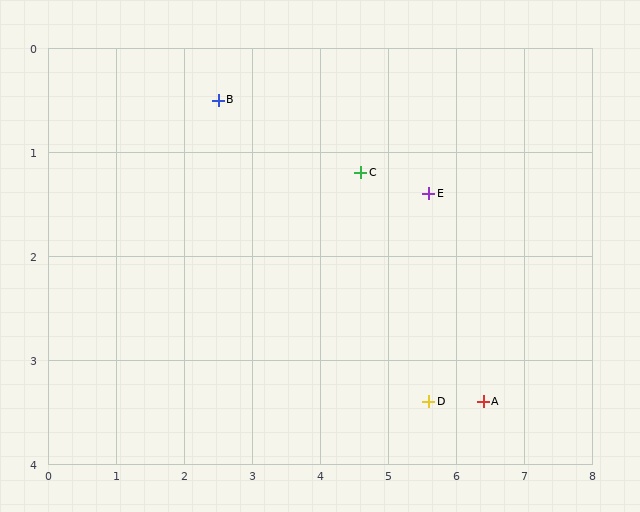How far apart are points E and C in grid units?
Points E and C are about 1.0 grid units apart.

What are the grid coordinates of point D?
Point D is at approximately (5.6, 3.4).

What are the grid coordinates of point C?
Point C is at approximately (4.6, 1.2).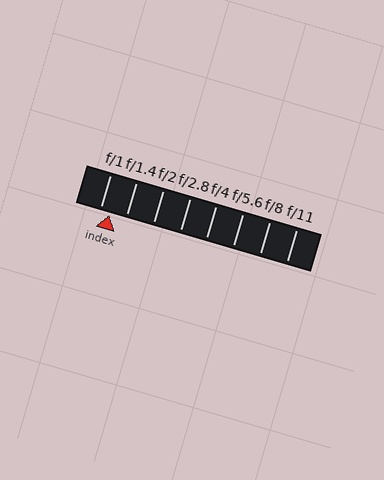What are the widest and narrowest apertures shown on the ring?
The widest aperture shown is f/1 and the narrowest is f/11.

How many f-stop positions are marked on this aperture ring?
There are 8 f-stop positions marked.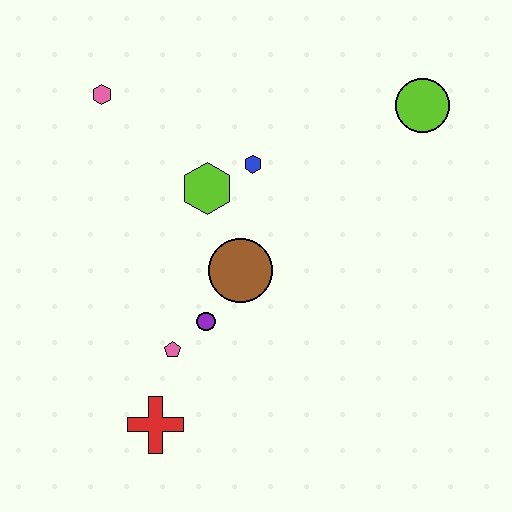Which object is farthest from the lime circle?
The red cross is farthest from the lime circle.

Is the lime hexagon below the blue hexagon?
Yes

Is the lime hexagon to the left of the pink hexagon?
No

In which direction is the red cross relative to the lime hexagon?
The red cross is below the lime hexagon.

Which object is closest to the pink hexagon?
The lime hexagon is closest to the pink hexagon.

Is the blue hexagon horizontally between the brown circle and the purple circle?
No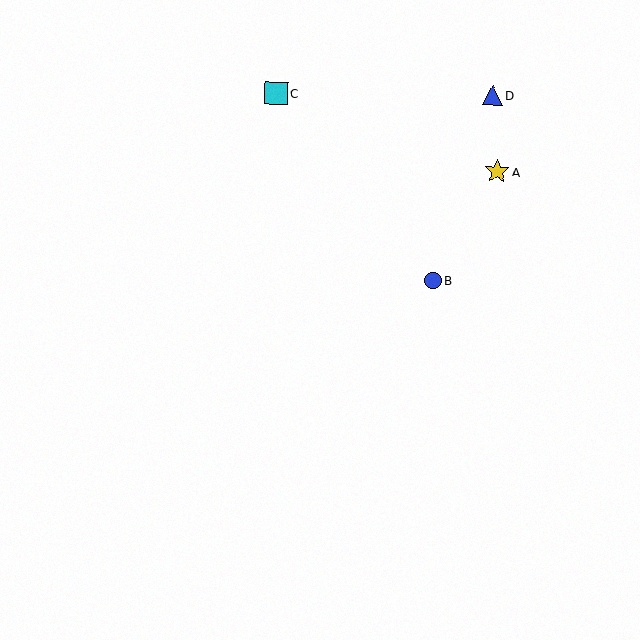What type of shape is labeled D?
Shape D is a blue triangle.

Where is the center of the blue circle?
The center of the blue circle is at (433, 280).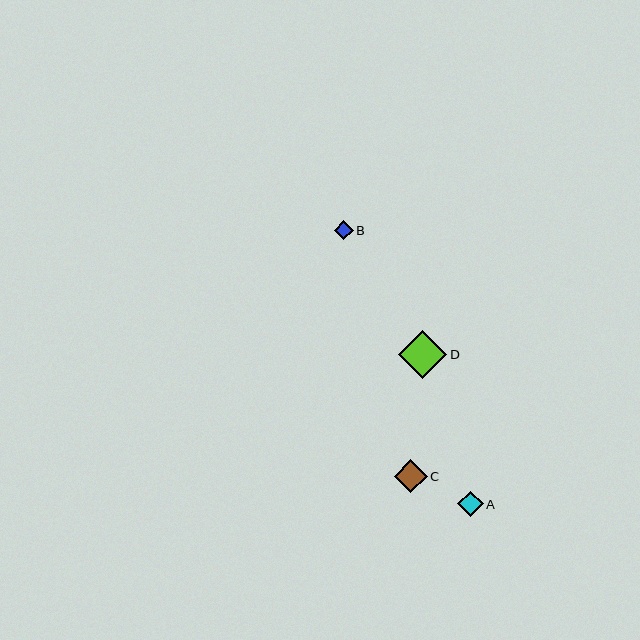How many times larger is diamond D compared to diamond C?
Diamond D is approximately 1.5 times the size of diamond C.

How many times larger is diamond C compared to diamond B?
Diamond C is approximately 1.7 times the size of diamond B.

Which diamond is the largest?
Diamond D is the largest with a size of approximately 48 pixels.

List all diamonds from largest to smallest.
From largest to smallest: D, C, A, B.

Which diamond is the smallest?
Diamond B is the smallest with a size of approximately 19 pixels.